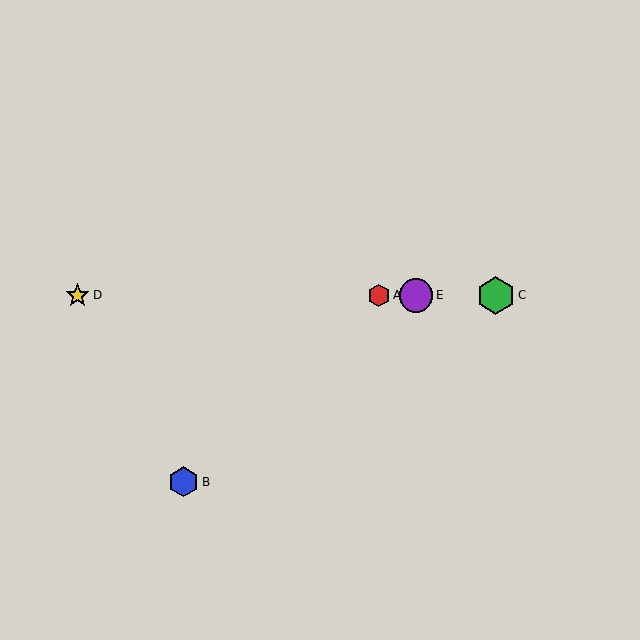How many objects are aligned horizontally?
4 objects (A, C, D, E) are aligned horizontally.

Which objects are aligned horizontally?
Objects A, C, D, E are aligned horizontally.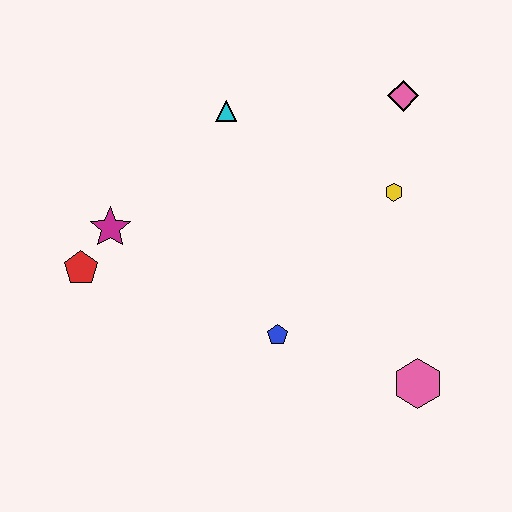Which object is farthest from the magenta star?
The pink hexagon is farthest from the magenta star.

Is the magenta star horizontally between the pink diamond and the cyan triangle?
No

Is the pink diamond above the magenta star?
Yes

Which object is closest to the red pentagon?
The magenta star is closest to the red pentagon.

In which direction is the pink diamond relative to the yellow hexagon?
The pink diamond is above the yellow hexagon.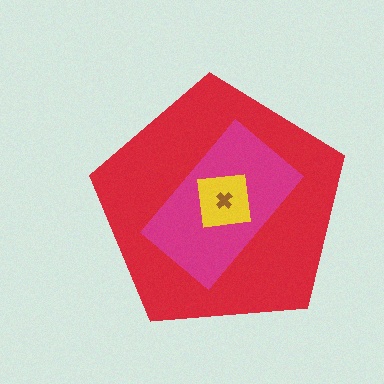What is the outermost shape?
The red pentagon.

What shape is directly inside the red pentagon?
The magenta rectangle.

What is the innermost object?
The brown cross.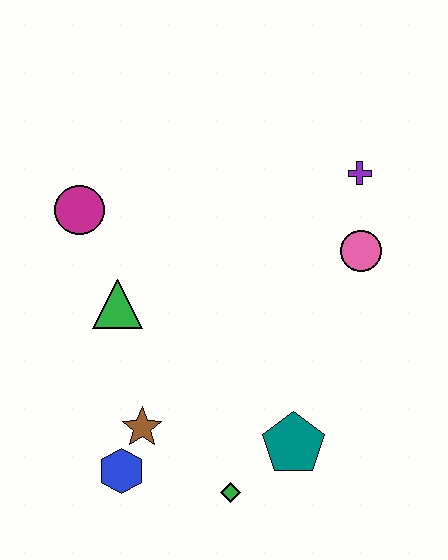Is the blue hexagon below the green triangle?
Yes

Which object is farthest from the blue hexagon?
The purple cross is farthest from the blue hexagon.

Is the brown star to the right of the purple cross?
No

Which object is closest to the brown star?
The blue hexagon is closest to the brown star.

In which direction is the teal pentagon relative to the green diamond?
The teal pentagon is to the right of the green diamond.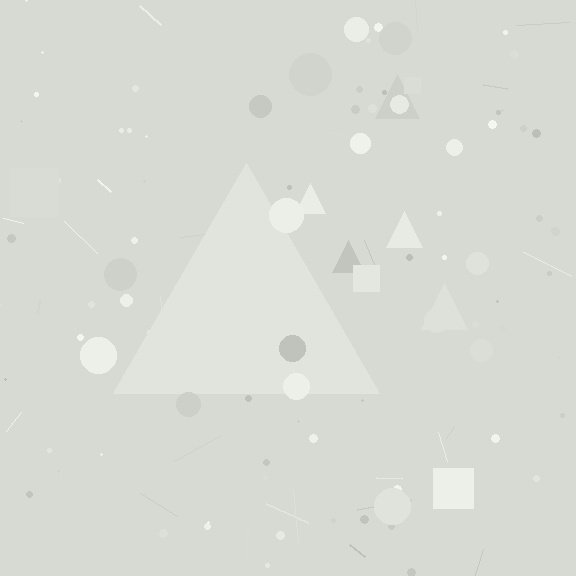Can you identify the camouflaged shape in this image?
The camouflaged shape is a triangle.